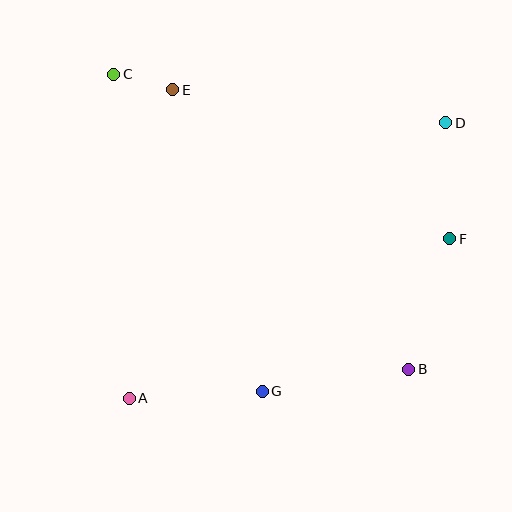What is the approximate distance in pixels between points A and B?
The distance between A and B is approximately 281 pixels.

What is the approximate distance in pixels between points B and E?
The distance between B and E is approximately 366 pixels.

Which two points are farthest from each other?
Points A and D are farthest from each other.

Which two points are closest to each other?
Points C and E are closest to each other.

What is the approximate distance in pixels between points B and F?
The distance between B and F is approximately 137 pixels.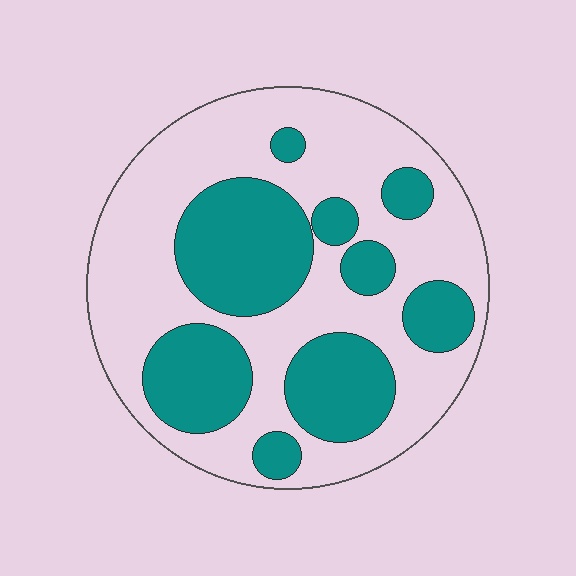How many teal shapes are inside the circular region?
9.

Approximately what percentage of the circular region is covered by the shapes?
Approximately 40%.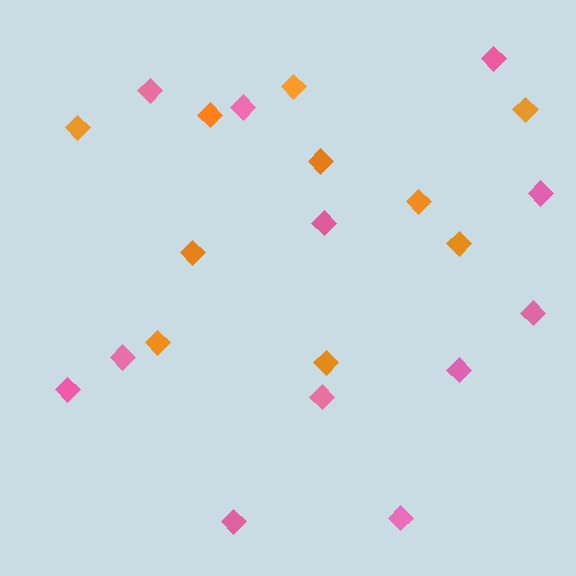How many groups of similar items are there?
There are 2 groups: one group of pink diamonds (12) and one group of orange diamonds (10).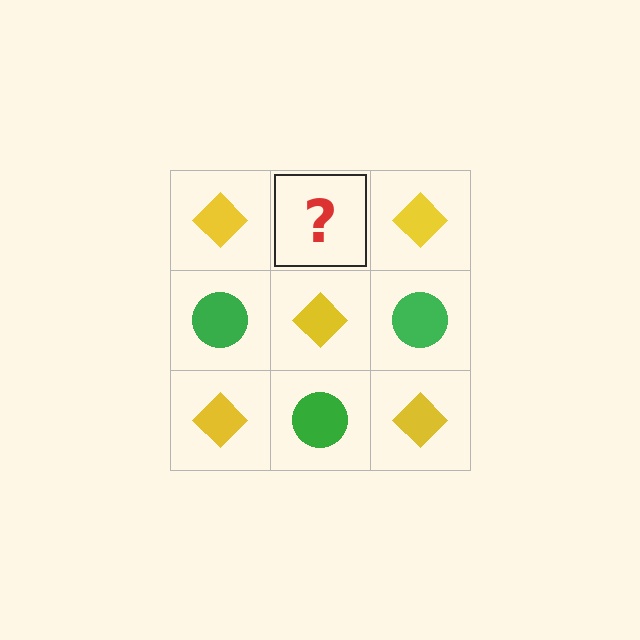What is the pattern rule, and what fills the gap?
The rule is that it alternates yellow diamond and green circle in a checkerboard pattern. The gap should be filled with a green circle.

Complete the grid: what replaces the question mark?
The question mark should be replaced with a green circle.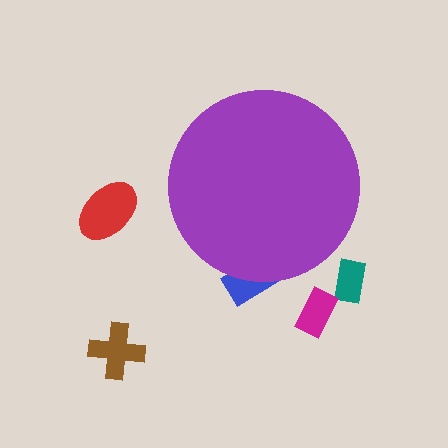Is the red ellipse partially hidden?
No, the red ellipse is fully visible.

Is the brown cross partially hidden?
No, the brown cross is fully visible.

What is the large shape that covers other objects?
A purple circle.